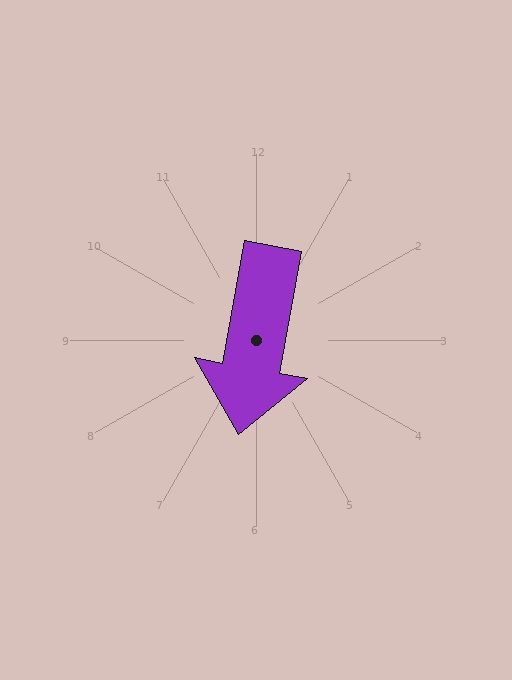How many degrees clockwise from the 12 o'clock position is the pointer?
Approximately 190 degrees.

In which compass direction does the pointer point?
South.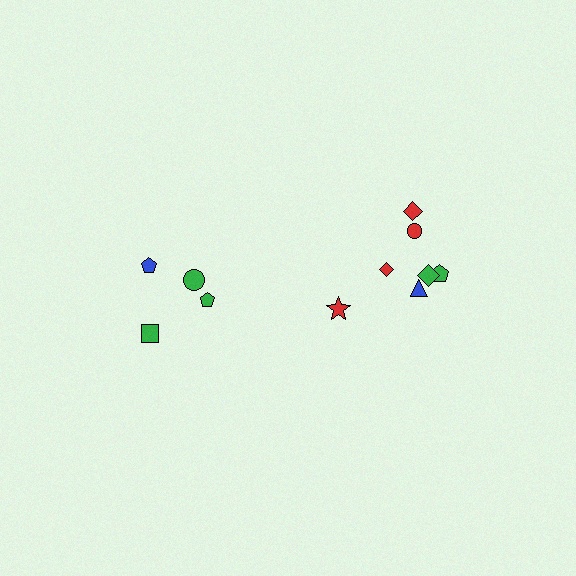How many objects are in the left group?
There are 4 objects.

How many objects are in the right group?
There are 7 objects.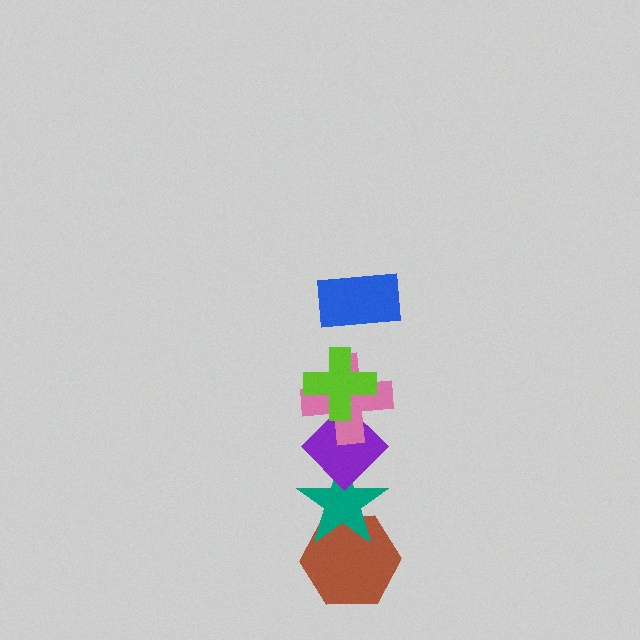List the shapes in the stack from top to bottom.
From top to bottom: the blue rectangle, the lime cross, the pink cross, the purple diamond, the teal star, the brown hexagon.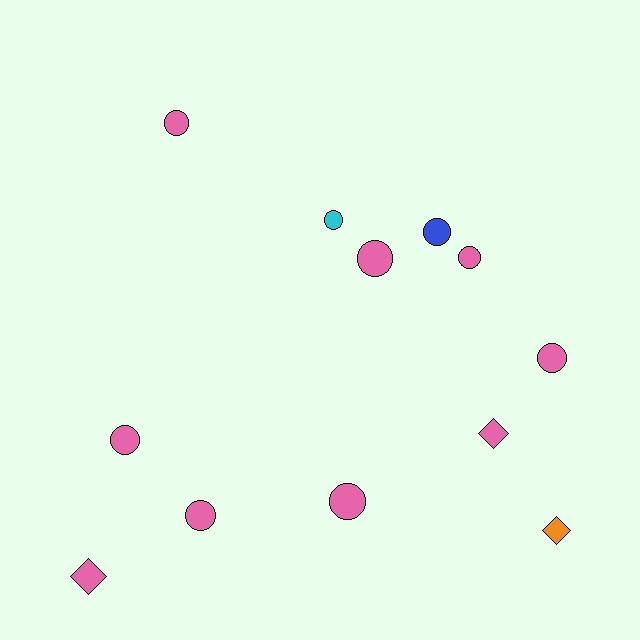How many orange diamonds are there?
There is 1 orange diamond.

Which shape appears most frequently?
Circle, with 9 objects.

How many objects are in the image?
There are 12 objects.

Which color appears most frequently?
Pink, with 9 objects.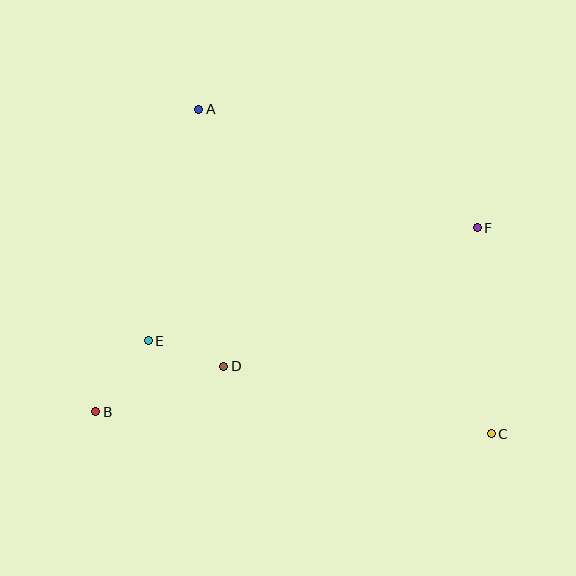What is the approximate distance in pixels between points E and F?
The distance between E and F is approximately 348 pixels.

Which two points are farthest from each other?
Points A and C are farthest from each other.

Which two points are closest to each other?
Points D and E are closest to each other.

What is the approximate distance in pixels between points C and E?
The distance between C and E is approximately 355 pixels.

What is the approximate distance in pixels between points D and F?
The distance between D and F is approximately 289 pixels.